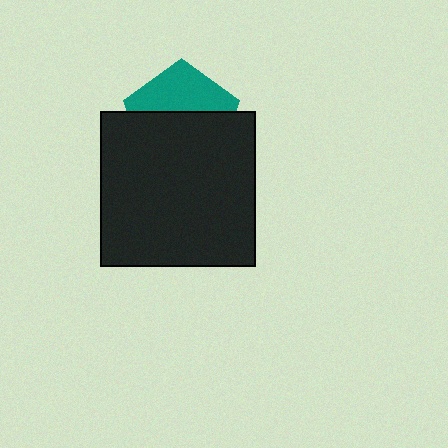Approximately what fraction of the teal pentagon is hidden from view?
Roughly 59% of the teal pentagon is hidden behind the black square.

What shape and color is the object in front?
The object in front is a black square.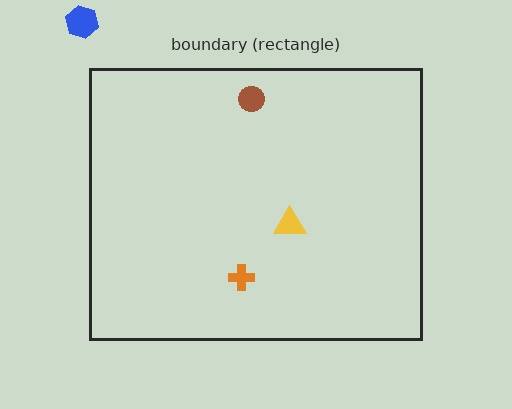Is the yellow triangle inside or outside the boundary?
Inside.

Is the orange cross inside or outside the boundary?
Inside.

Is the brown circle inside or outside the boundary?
Inside.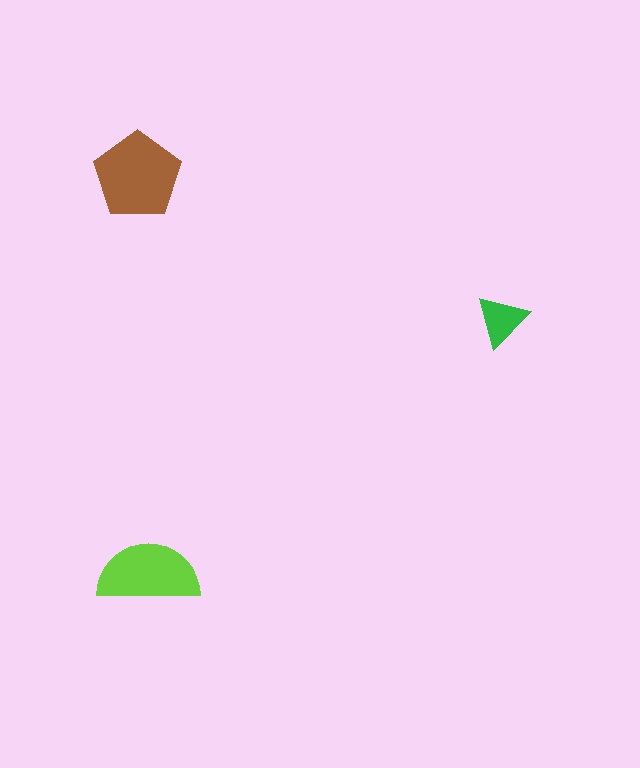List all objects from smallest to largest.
The green triangle, the lime semicircle, the brown pentagon.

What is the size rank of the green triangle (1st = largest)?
3rd.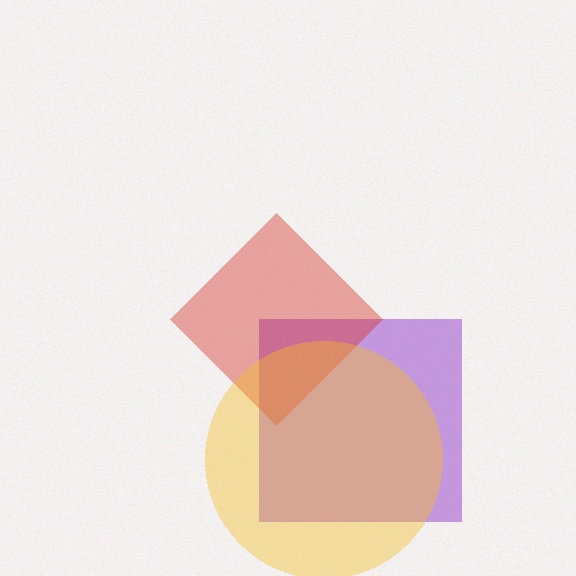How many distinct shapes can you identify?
There are 3 distinct shapes: a purple square, a red diamond, a yellow circle.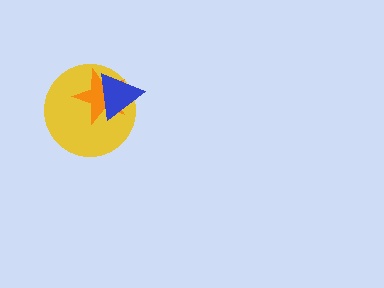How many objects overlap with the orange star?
2 objects overlap with the orange star.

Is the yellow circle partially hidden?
Yes, it is partially covered by another shape.